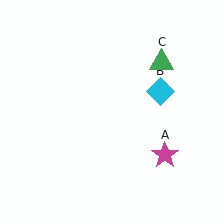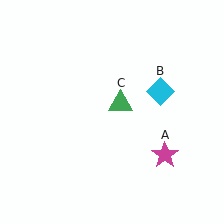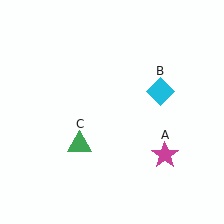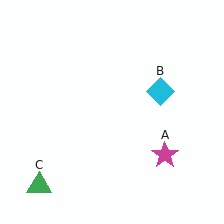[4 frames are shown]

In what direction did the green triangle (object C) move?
The green triangle (object C) moved down and to the left.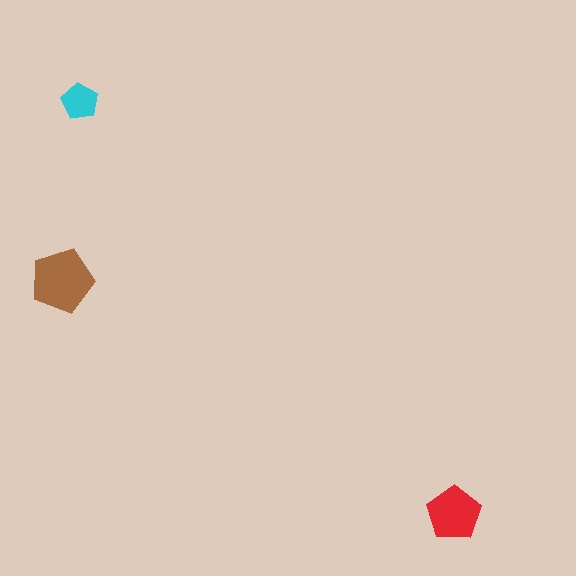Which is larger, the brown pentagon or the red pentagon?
The brown one.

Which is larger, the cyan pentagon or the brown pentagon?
The brown one.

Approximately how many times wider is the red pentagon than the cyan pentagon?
About 1.5 times wider.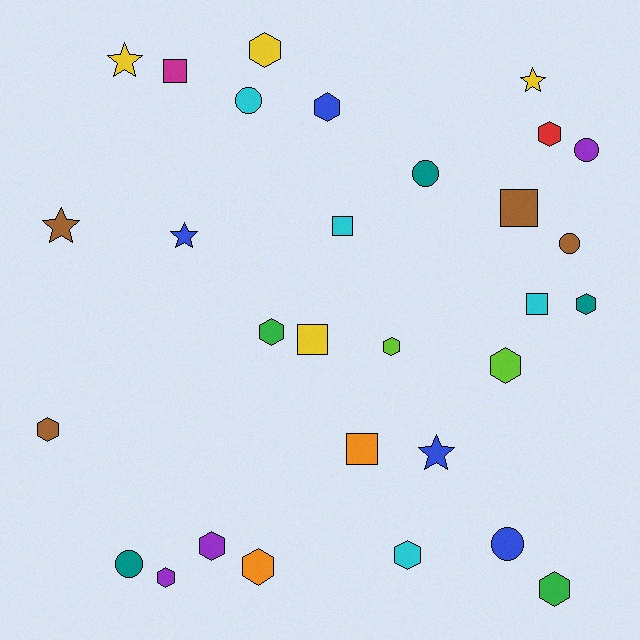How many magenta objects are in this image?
There is 1 magenta object.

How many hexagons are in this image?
There are 13 hexagons.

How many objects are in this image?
There are 30 objects.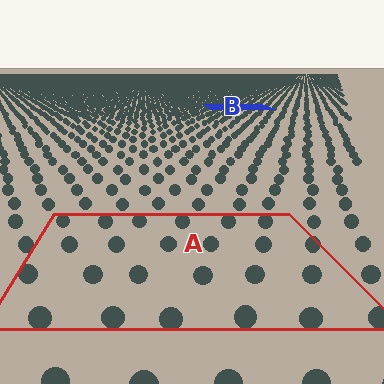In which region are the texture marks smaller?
The texture marks are smaller in region B, because it is farther away.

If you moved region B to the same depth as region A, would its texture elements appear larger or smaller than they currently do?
They would appear larger. At a closer depth, the same texture elements are projected at a bigger on-screen size.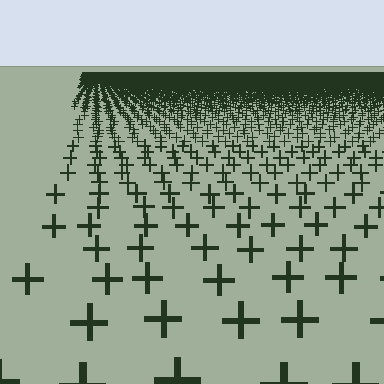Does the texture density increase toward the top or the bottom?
Density increases toward the top.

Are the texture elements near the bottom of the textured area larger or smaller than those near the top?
Larger. Near the bottom, elements are closer to the viewer and appear at a bigger on-screen size.